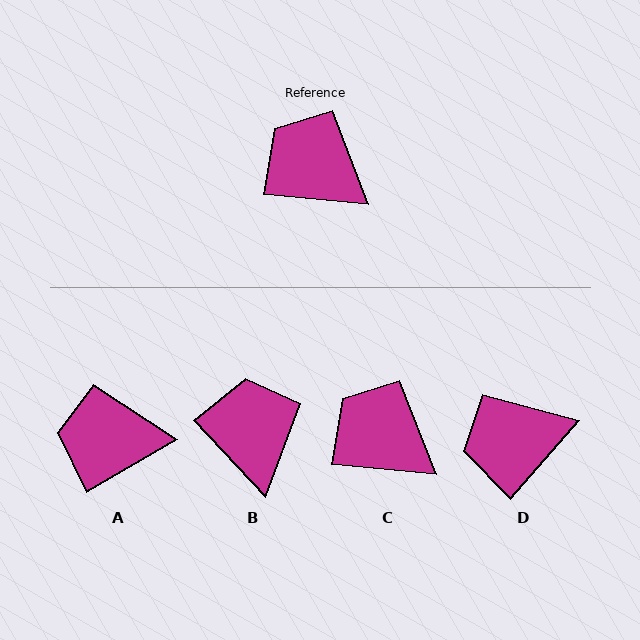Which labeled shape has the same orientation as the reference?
C.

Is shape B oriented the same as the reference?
No, it is off by about 42 degrees.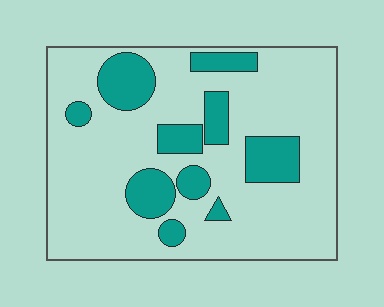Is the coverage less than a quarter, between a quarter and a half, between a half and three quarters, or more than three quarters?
Less than a quarter.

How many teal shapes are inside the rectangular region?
10.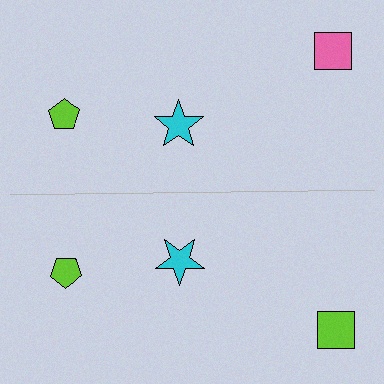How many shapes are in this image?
There are 6 shapes in this image.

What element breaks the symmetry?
The lime square on the bottom side breaks the symmetry — its mirror counterpart is pink.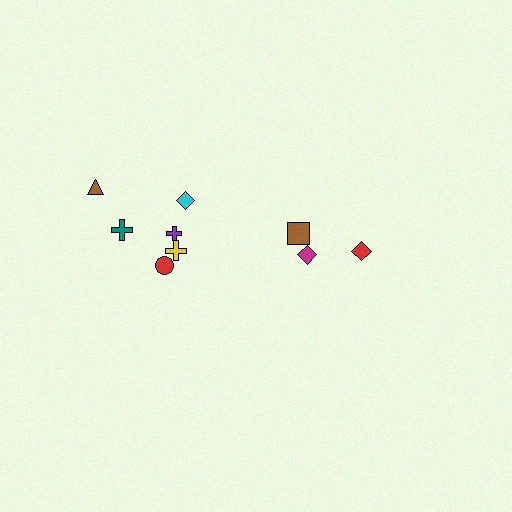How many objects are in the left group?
There are 6 objects.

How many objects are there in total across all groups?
There are 9 objects.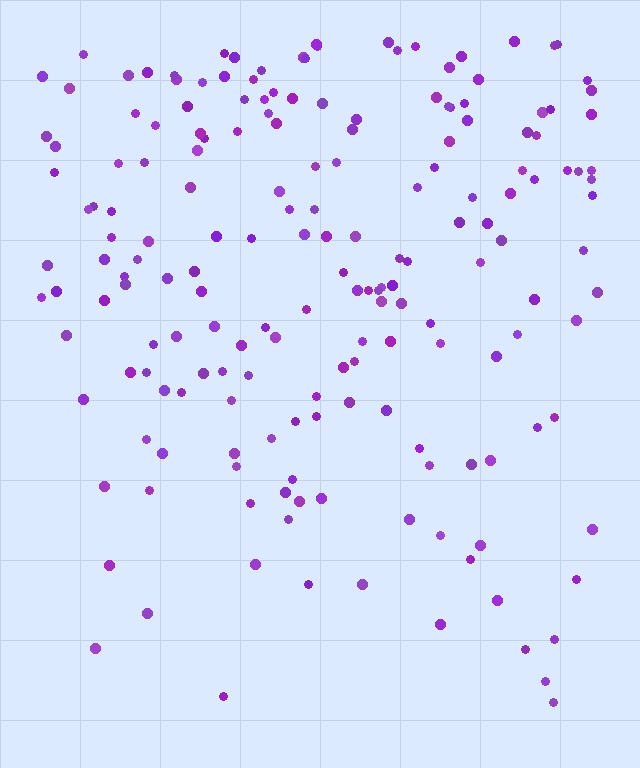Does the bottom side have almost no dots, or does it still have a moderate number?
Still a moderate number, just noticeably fewer than the top.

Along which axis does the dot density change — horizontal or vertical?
Vertical.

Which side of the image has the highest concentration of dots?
The top.